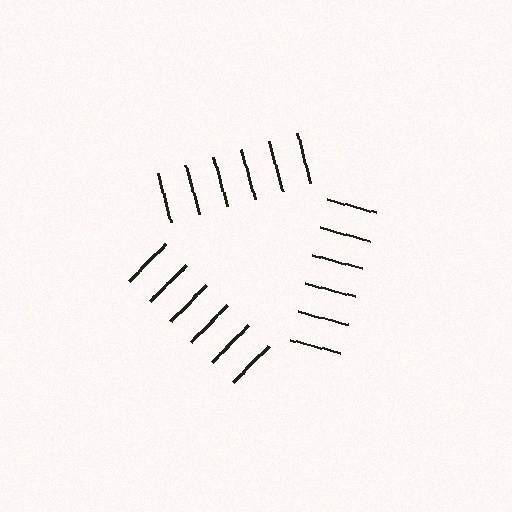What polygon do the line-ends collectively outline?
An illusory triangle — the line segments terminate on its edges but no continuous stroke is drawn.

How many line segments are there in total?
18 — 6 along each of the 3 edges.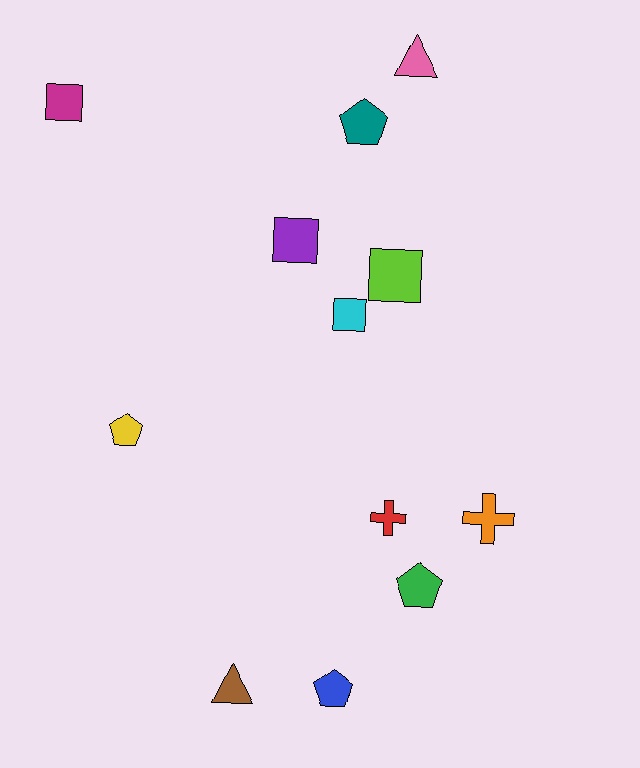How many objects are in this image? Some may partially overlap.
There are 12 objects.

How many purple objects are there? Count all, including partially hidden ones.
There is 1 purple object.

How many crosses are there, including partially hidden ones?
There are 2 crosses.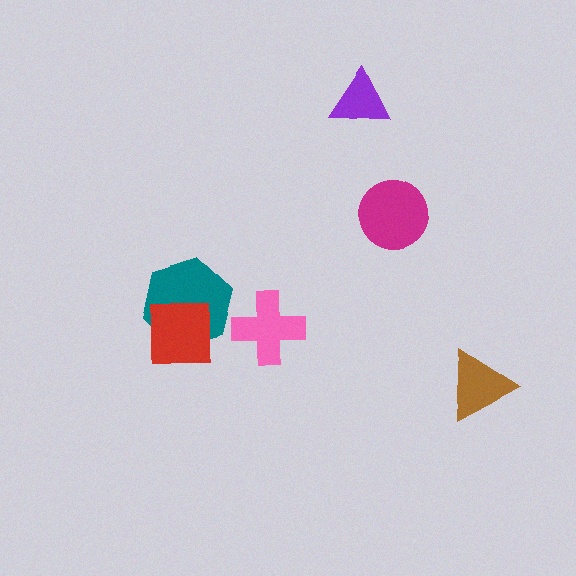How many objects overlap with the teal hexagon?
1 object overlaps with the teal hexagon.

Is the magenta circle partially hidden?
No, no other shape covers it.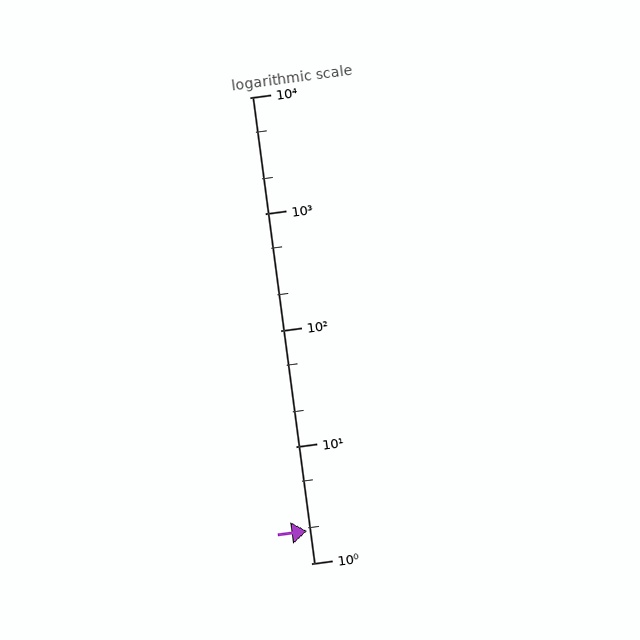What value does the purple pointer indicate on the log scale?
The pointer indicates approximately 1.9.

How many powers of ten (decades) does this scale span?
The scale spans 4 decades, from 1 to 10000.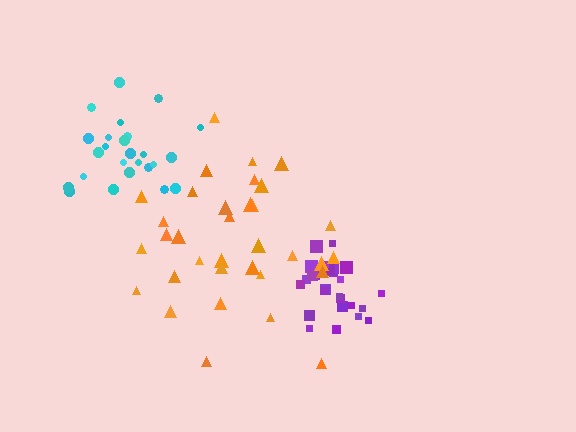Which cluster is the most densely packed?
Purple.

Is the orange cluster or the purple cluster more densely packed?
Purple.